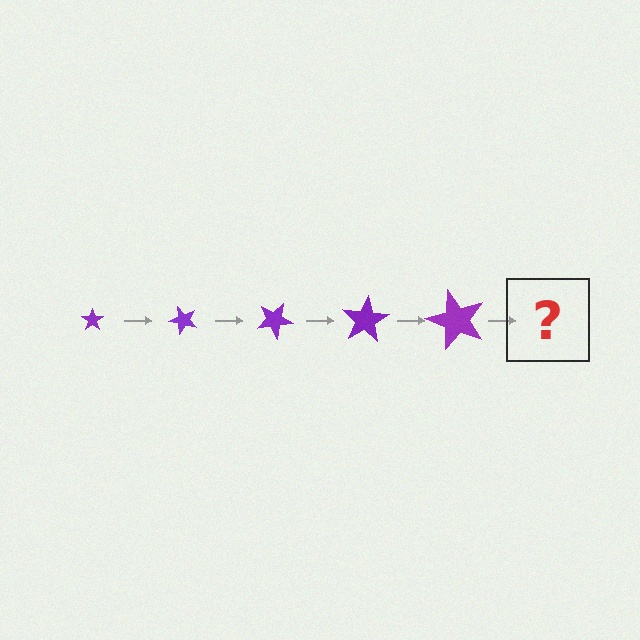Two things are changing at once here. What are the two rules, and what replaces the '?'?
The two rules are that the star grows larger each step and it rotates 50 degrees each step. The '?' should be a star, larger than the previous one and rotated 250 degrees from the start.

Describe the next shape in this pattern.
It should be a star, larger than the previous one and rotated 250 degrees from the start.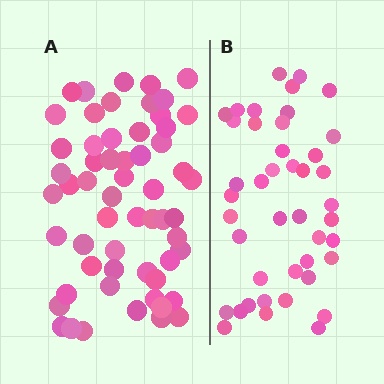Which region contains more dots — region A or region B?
Region A (the left region) has more dots.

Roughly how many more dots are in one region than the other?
Region A has approximately 15 more dots than region B.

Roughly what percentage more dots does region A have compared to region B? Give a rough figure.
About 35% more.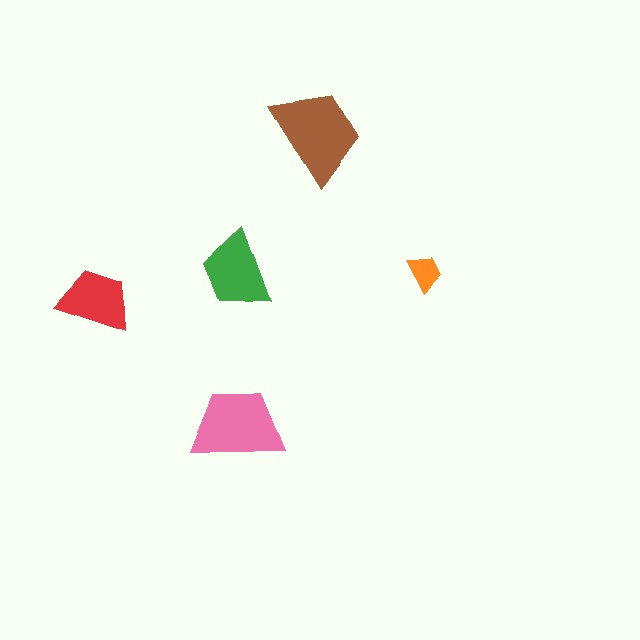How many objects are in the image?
There are 5 objects in the image.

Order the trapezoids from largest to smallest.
the brown one, the pink one, the green one, the red one, the orange one.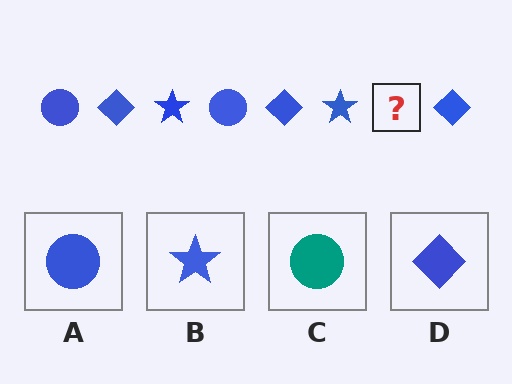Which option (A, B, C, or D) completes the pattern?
A.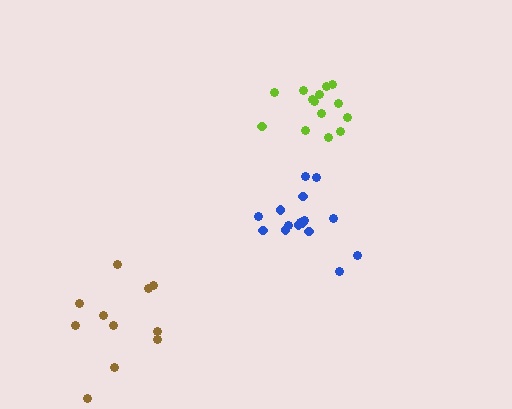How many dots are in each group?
Group 1: 14 dots, Group 2: 16 dots, Group 3: 11 dots (41 total).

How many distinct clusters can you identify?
There are 3 distinct clusters.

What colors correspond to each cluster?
The clusters are colored: lime, blue, brown.